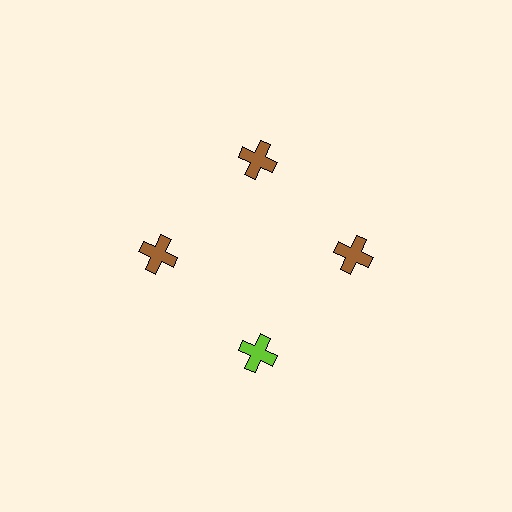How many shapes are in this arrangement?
There are 4 shapes arranged in a ring pattern.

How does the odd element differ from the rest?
It has a different color: lime instead of brown.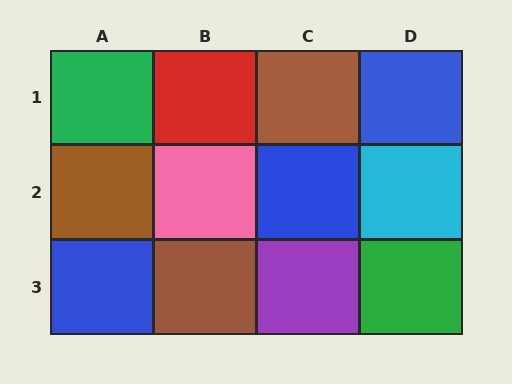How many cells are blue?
3 cells are blue.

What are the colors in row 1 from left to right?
Green, red, brown, blue.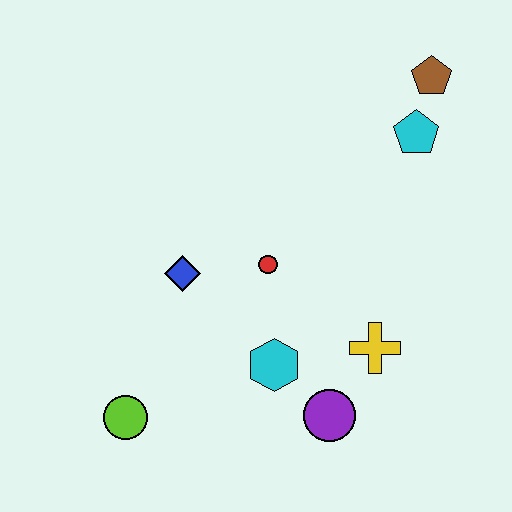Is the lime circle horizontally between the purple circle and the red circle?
No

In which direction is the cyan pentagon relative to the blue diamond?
The cyan pentagon is to the right of the blue diamond.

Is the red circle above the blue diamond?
Yes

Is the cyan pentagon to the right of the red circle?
Yes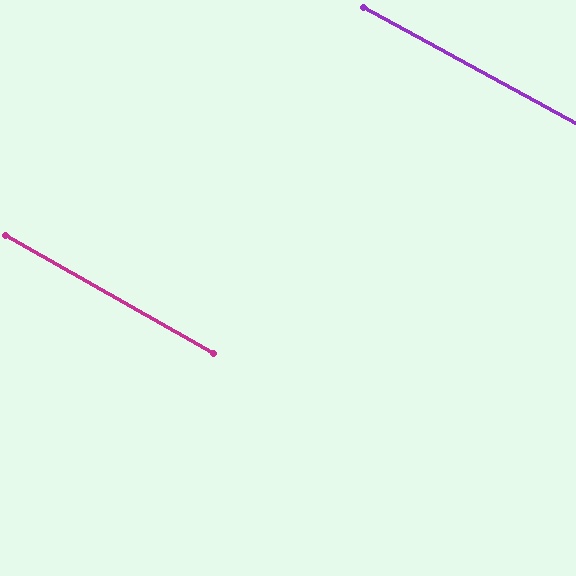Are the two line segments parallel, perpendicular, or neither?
Parallel — their directions differ by only 1.0°.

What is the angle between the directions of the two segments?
Approximately 1 degree.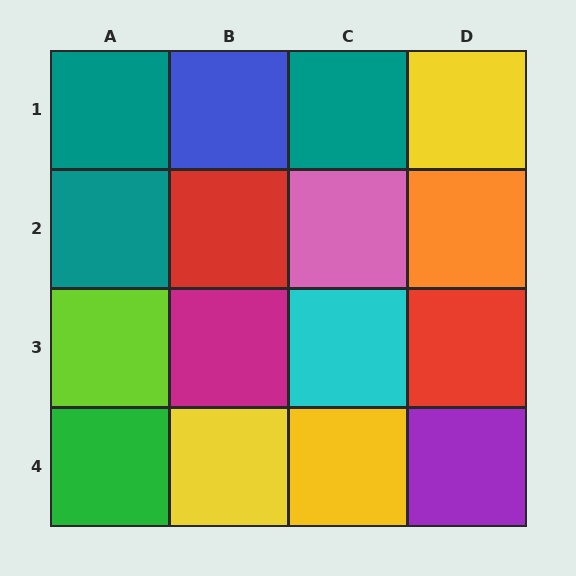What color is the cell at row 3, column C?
Cyan.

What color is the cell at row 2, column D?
Orange.